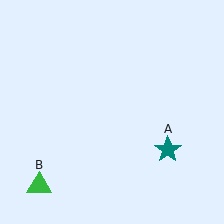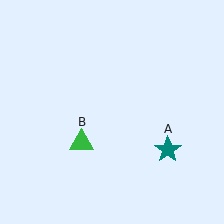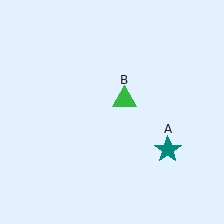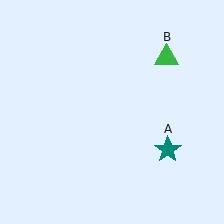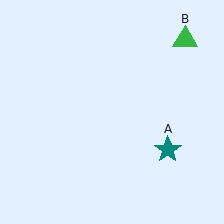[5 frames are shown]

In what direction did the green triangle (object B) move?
The green triangle (object B) moved up and to the right.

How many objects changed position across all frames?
1 object changed position: green triangle (object B).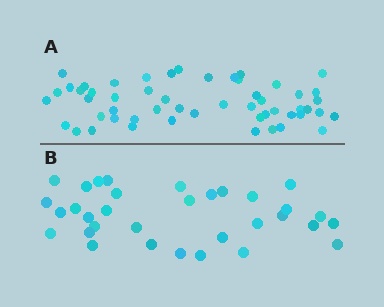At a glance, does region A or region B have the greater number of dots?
Region A (the top region) has more dots.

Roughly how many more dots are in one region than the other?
Region A has approximately 20 more dots than region B.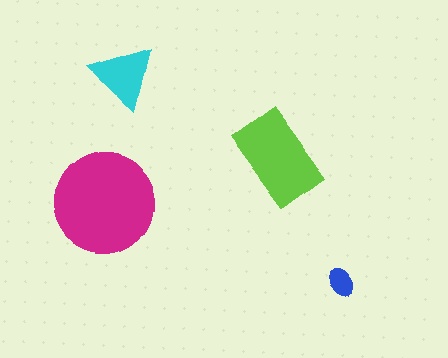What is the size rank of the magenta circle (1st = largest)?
1st.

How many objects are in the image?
There are 4 objects in the image.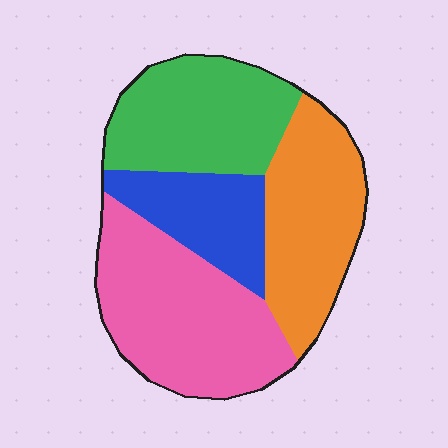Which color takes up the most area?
Pink, at roughly 35%.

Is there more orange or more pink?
Pink.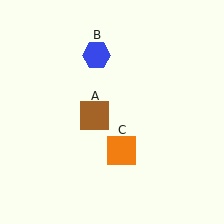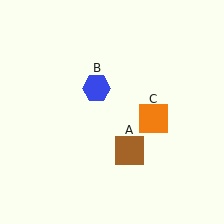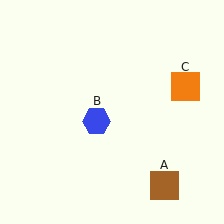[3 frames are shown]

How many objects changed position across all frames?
3 objects changed position: brown square (object A), blue hexagon (object B), orange square (object C).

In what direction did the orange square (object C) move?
The orange square (object C) moved up and to the right.